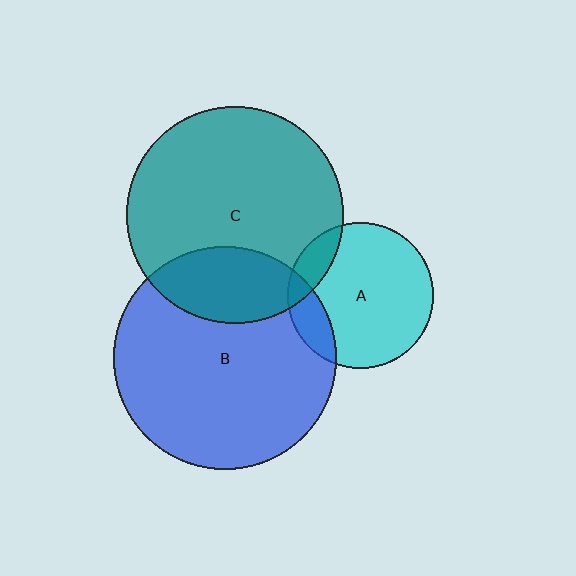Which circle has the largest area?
Circle B (blue).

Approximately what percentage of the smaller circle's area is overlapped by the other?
Approximately 15%.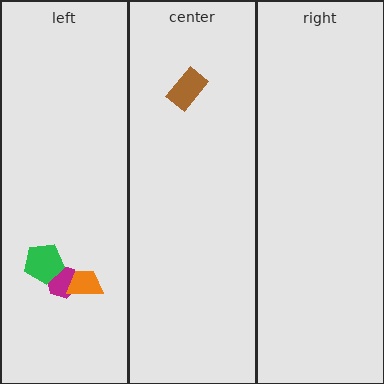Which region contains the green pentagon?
The left region.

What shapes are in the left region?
The magenta hexagon, the green pentagon, the orange trapezoid.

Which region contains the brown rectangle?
The center region.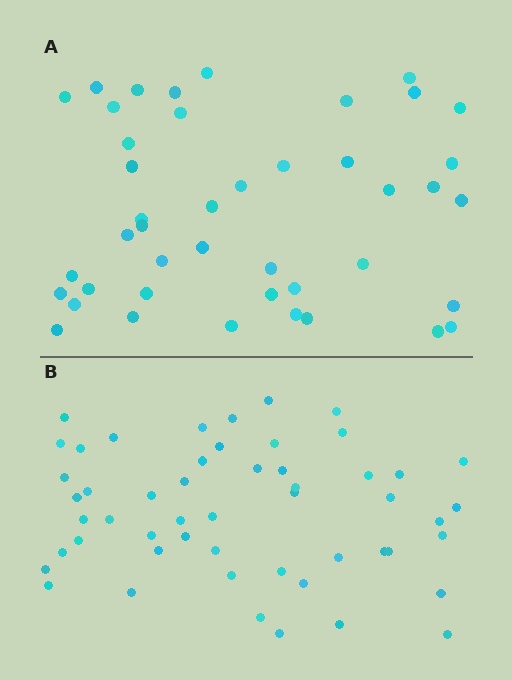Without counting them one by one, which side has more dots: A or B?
Region B (the bottom region) has more dots.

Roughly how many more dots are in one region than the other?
Region B has roughly 8 or so more dots than region A.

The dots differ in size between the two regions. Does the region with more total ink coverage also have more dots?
No. Region A has more total ink coverage because its dots are larger, but region B actually contains more individual dots. Total area can be misleading — the number of items is what matters here.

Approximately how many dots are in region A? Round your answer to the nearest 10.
About 40 dots. (The exact count is 43, which rounds to 40.)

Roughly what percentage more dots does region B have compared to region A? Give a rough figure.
About 20% more.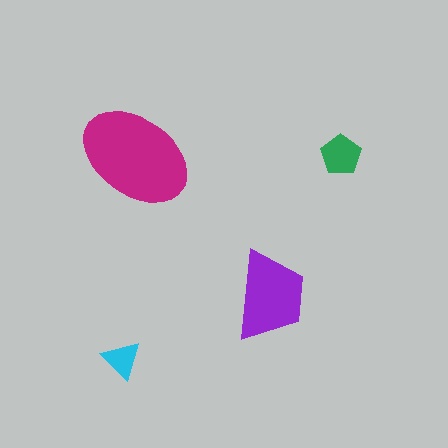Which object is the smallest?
The cyan triangle.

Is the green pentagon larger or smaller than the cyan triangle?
Larger.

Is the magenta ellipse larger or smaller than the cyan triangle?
Larger.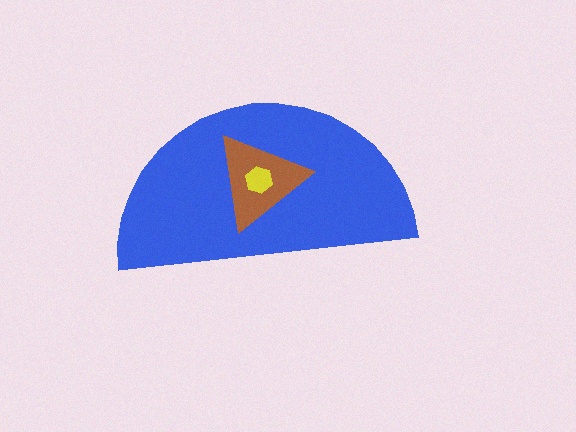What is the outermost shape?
The blue semicircle.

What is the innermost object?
The yellow hexagon.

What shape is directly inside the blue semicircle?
The brown triangle.